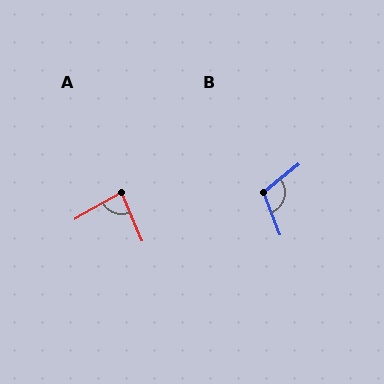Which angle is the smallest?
A, at approximately 84 degrees.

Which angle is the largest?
B, at approximately 108 degrees.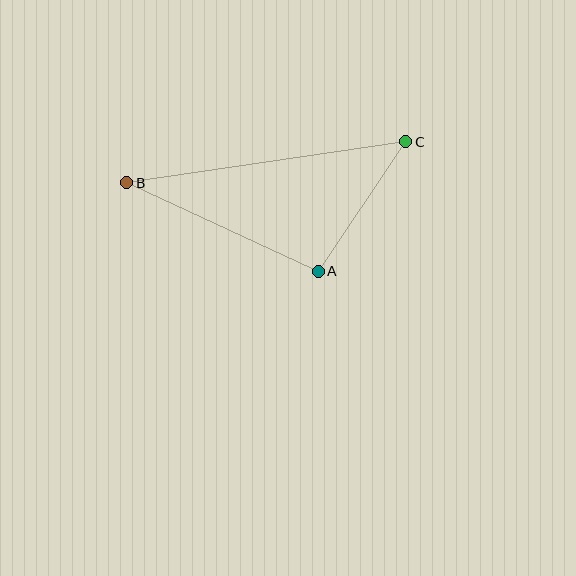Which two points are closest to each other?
Points A and C are closest to each other.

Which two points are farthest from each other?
Points B and C are farthest from each other.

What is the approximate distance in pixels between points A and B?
The distance between A and B is approximately 211 pixels.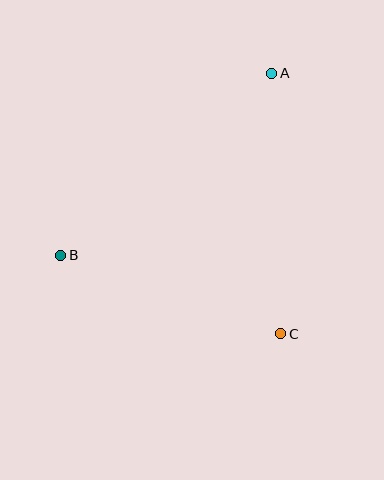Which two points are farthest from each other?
Points A and B are farthest from each other.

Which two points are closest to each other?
Points B and C are closest to each other.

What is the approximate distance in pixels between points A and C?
The distance between A and C is approximately 261 pixels.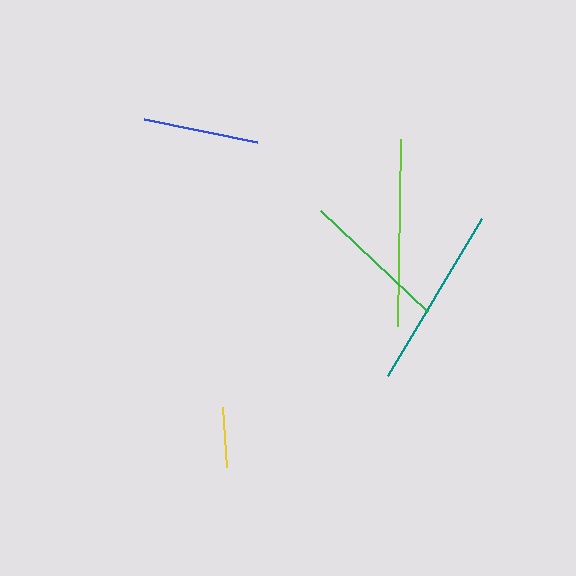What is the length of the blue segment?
The blue segment is approximately 116 pixels long.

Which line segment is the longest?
The lime line is the longest at approximately 187 pixels.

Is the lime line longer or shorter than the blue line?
The lime line is longer than the blue line.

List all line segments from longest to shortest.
From longest to shortest: lime, teal, green, blue, yellow.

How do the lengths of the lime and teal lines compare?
The lime and teal lines are approximately the same length.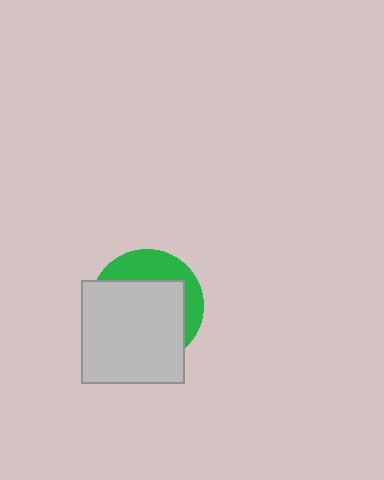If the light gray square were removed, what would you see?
You would see the complete green circle.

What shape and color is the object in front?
The object in front is a light gray square.